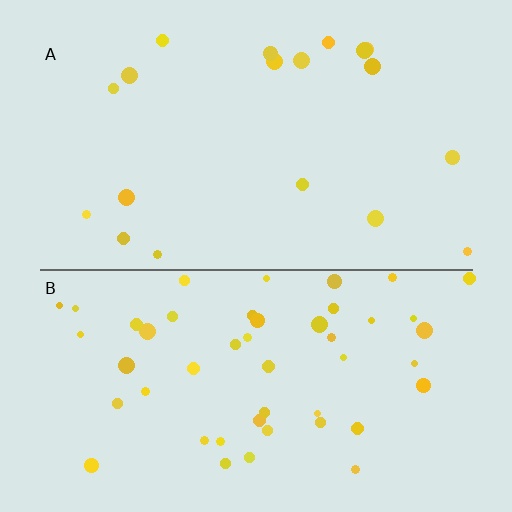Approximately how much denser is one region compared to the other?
Approximately 2.6× — region B over region A.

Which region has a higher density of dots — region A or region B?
B (the bottom).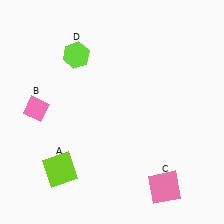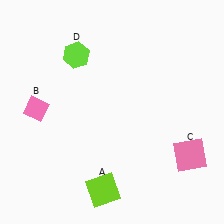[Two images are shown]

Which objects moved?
The objects that moved are: the lime square (A), the pink square (C).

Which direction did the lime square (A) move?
The lime square (A) moved right.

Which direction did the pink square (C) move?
The pink square (C) moved up.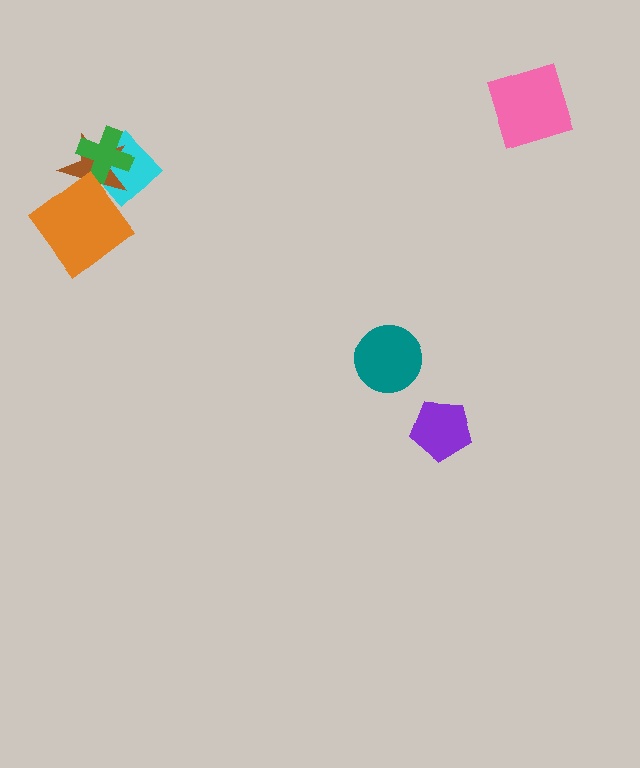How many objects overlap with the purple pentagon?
0 objects overlap with the purple pentagon.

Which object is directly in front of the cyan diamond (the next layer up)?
The brown star is directly in front of the cyan diamond.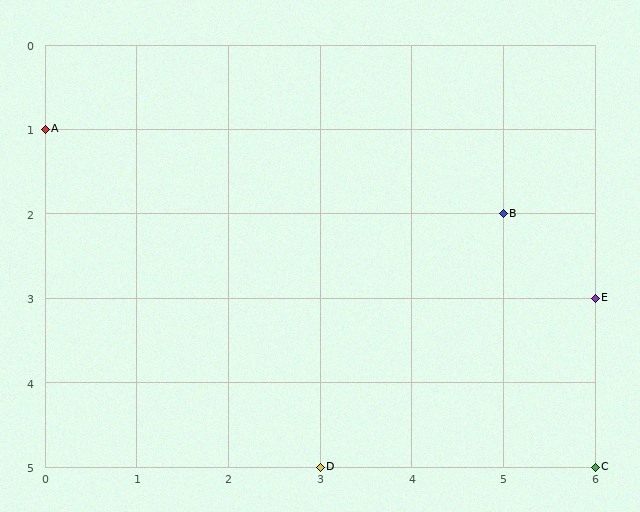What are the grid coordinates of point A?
Point A is at grid coordinates (0, 1).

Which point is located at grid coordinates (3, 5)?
Point D is at (3, 5).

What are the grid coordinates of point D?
Point D is at grid coordinates (3, 5).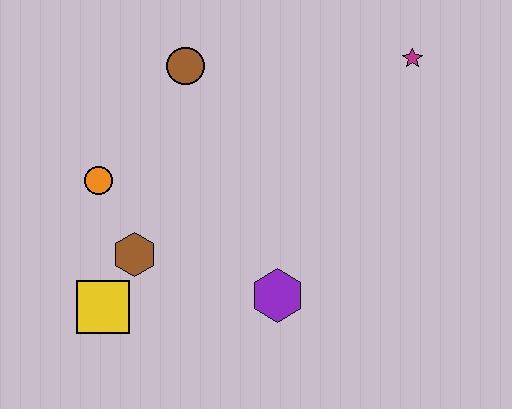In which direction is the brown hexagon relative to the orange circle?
The brown hexagon is below the orange circle.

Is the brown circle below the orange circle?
No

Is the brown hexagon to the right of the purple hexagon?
No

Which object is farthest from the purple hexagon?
The magenta star is farthest from the purple hexagon.